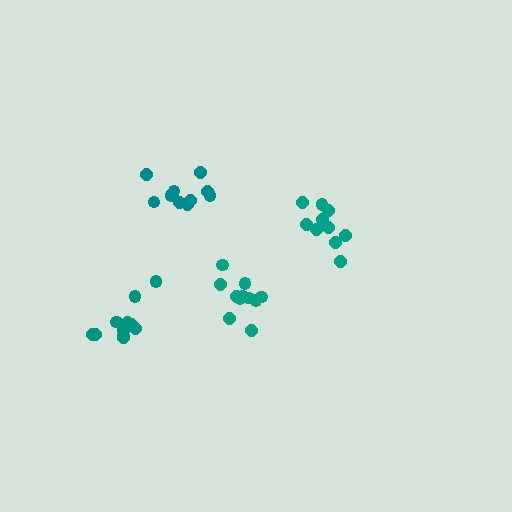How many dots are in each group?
Group 1: 11 dots, Group 2: 11 dots, Group 3: 10 dots, Group 4: 11 dots (43 total).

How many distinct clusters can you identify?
There are 4 distinct clusters.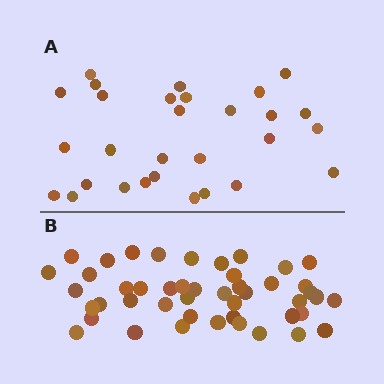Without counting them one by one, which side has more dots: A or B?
Region B (the bottom region) has more dots.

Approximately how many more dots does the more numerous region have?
Region B has approximately 15 more dots than region A.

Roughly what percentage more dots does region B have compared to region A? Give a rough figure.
About 60% more.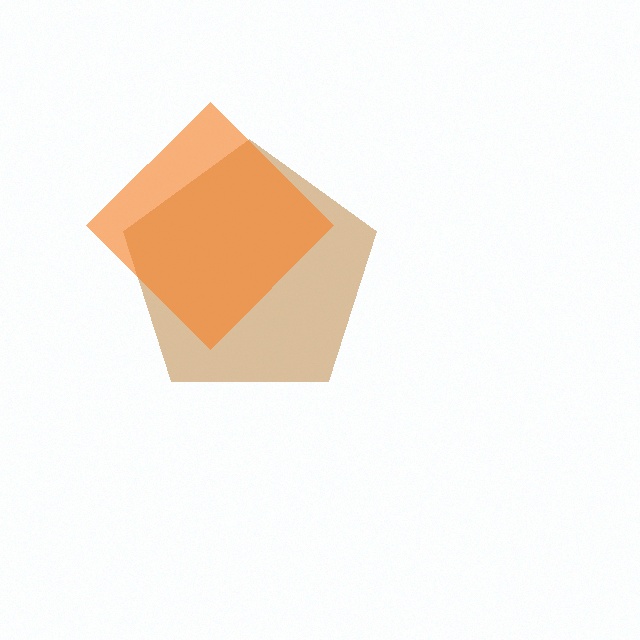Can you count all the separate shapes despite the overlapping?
Yes, there are 2 separate shapes.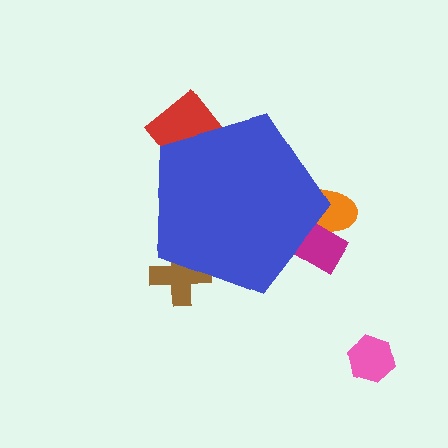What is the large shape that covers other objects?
A blue pentagon.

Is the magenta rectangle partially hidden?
Yes, the magenta rectangle is partially hidden behind the blue pentagon.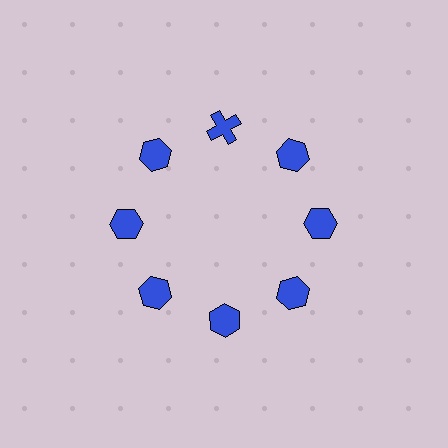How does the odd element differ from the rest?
It has a different shape: cross instead of hexagon.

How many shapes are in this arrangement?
There are 8 shapes arranged in a ring pattern.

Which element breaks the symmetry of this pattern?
The blue cross at roughly the 12 o'clock position breaks the symmetry. All other shapes are blue hexagons.